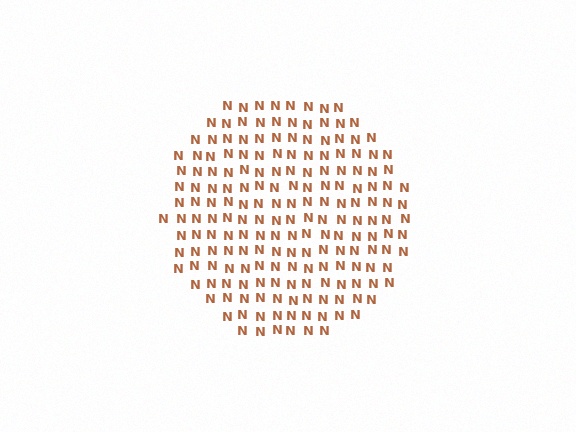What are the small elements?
The small elements are letter N's.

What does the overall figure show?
The overall figure shows a circle.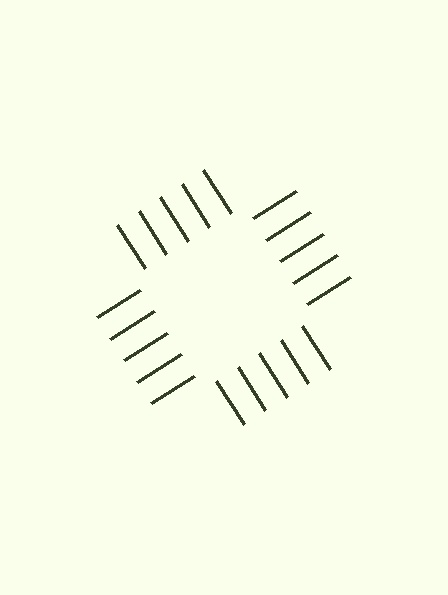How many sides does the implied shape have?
4 sides — the line-ends trace a square.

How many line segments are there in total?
20 — 5 along each of the 4 edges.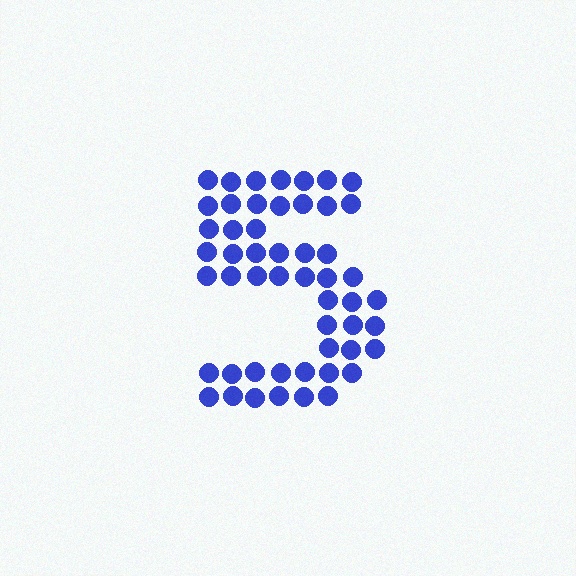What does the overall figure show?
The overall figure shows the digit 5.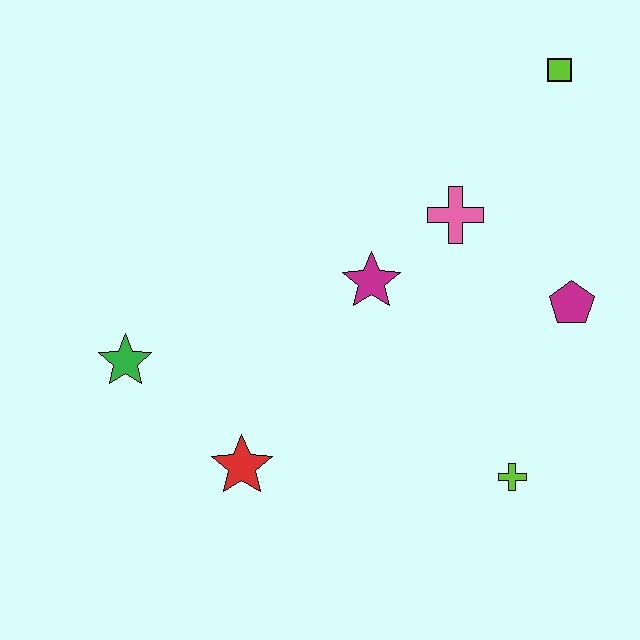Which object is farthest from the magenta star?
The lime square is farthest from the magenta star.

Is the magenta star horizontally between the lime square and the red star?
Yes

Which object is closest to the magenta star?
The pink cross is closest to the magenta star.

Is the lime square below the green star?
No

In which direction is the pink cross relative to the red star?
The pink cross is above the red star.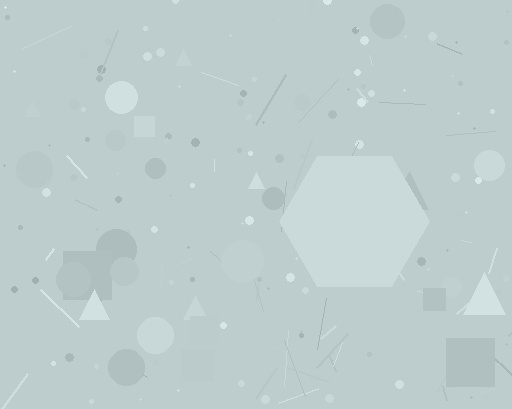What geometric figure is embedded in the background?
A hexagon is embedded in the background.